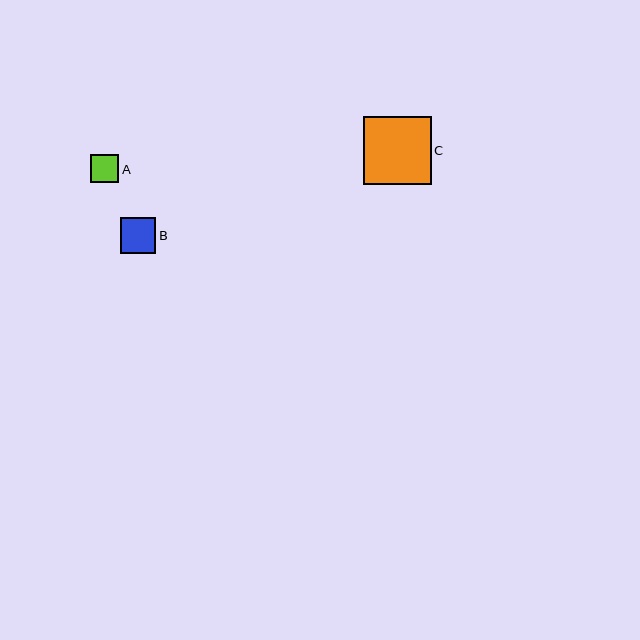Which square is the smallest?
Square A is the smallest with a size of approximately 28 pixels.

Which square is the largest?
Square C is the largest with a size of approximately 68 pixels.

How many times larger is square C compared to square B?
Square C is approximately 1.9 times the size of square B.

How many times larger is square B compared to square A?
Square B is approximately 1.3 times the size of square A.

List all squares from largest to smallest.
From largest to smallest: C, B, A.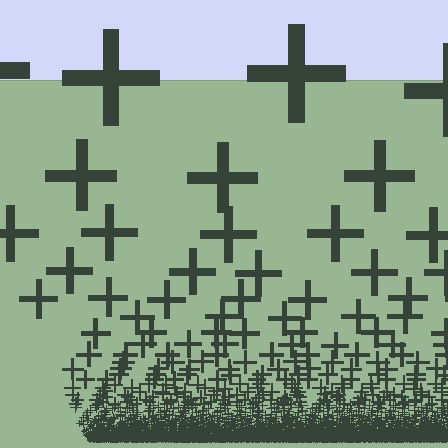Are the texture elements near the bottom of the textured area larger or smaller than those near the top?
Smaller. The gradient is inverted — elements near the bottom are smaller and denser.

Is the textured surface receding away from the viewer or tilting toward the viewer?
The surface appears to tilt toward the viewer. Texture elements get larger and sparser toward the top.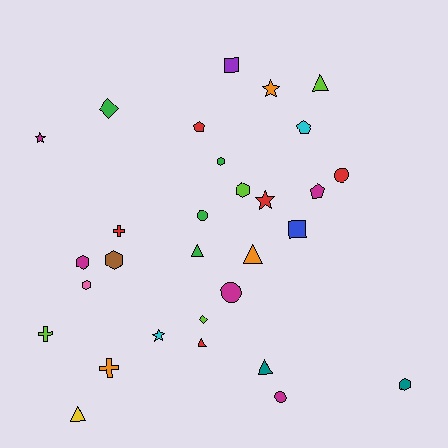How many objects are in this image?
There are 30 objects.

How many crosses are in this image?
There are 3 crosses.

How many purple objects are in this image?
There is 1 purple object.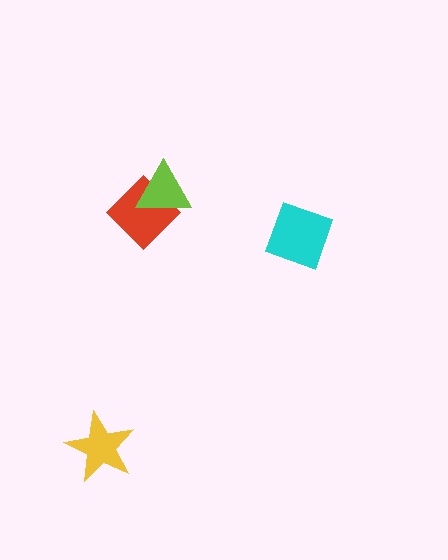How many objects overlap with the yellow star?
0 objects overlap with the yellow star.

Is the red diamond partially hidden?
Yes, it is partially covered by another shape.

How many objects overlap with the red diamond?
1 object overlaps with the red diamond.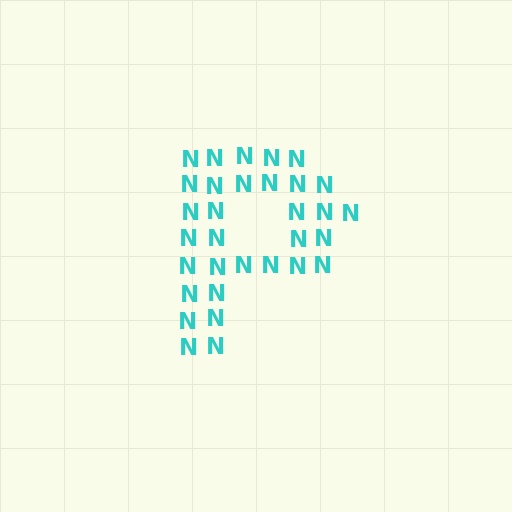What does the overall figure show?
The overall figure shows the letter P.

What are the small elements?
The small elements are letter N's.